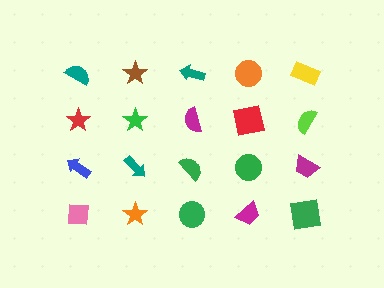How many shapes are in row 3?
5 shapes.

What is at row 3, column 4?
A green circle.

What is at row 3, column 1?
A blue arrow.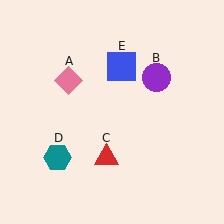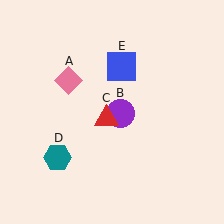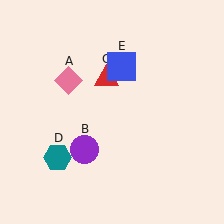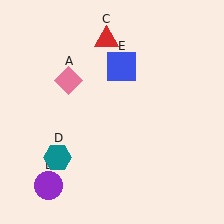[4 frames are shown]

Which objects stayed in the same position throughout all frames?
Pink diamond (object A) and teal hexagon (object D) and blue square (object E) remained stationary.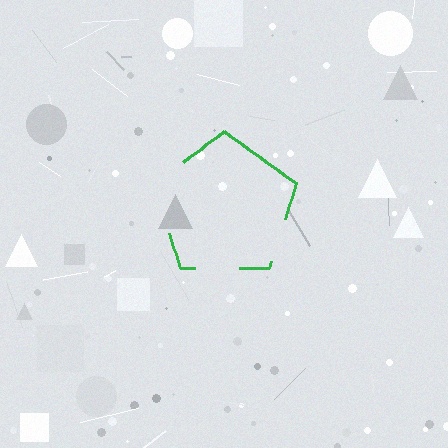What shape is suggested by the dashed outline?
The dashed outline suggests a pentagon.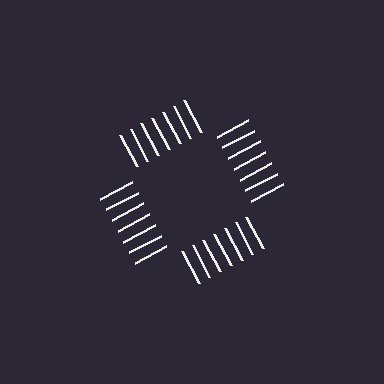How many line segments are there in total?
28 — 7 along each of the 4 edges.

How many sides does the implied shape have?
4 sides — the line-ends trace a square.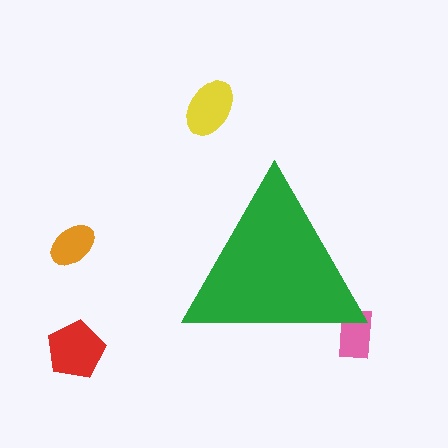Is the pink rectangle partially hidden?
Yes, the pink rectangle is partially hidden behind the green triangle.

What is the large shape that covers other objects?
A green triangle.